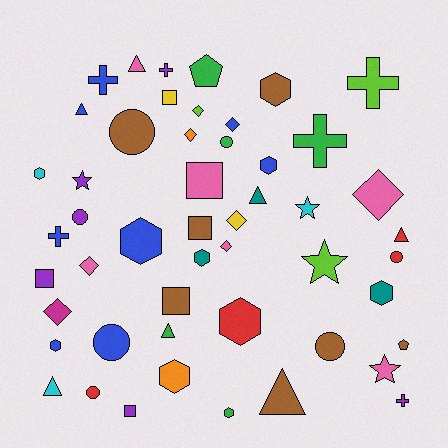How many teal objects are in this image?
There are 3 teal objects.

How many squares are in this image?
There are 6 squares.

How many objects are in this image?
There are 50 objects.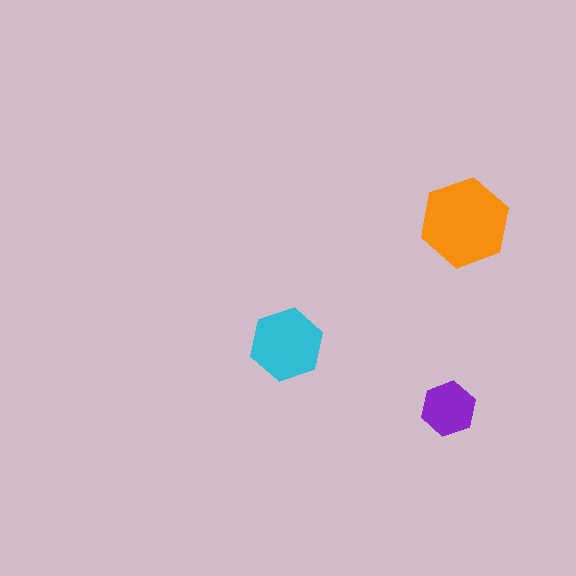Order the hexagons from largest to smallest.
the orange one, the cyan one, the purple one.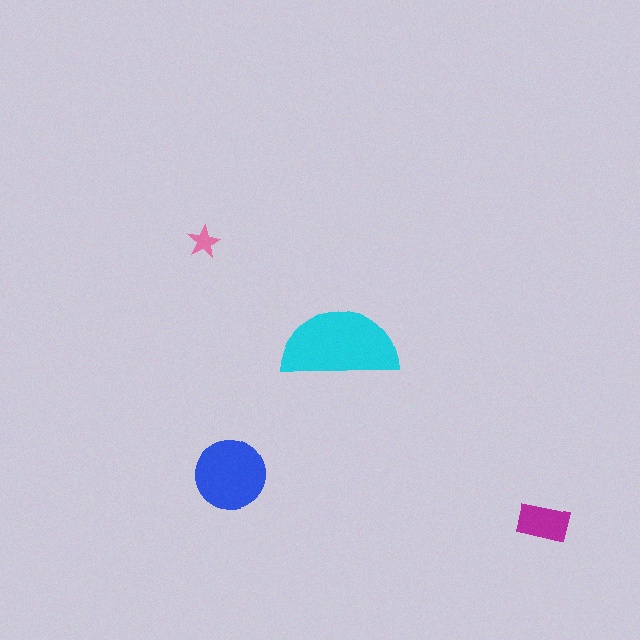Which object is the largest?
The cyan semicircle.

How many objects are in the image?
There are 4 objects in the image.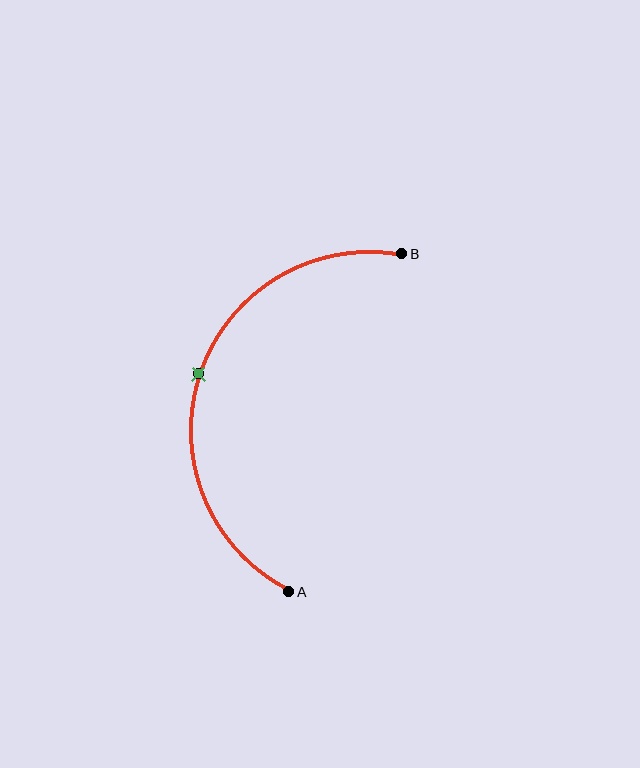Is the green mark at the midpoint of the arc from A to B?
Yes. The green mark lies on the arc at equal arc-length from both A and B — it is the arc midpoint.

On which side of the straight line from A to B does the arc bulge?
The arc bulges to the left of the straight line connecting A and B.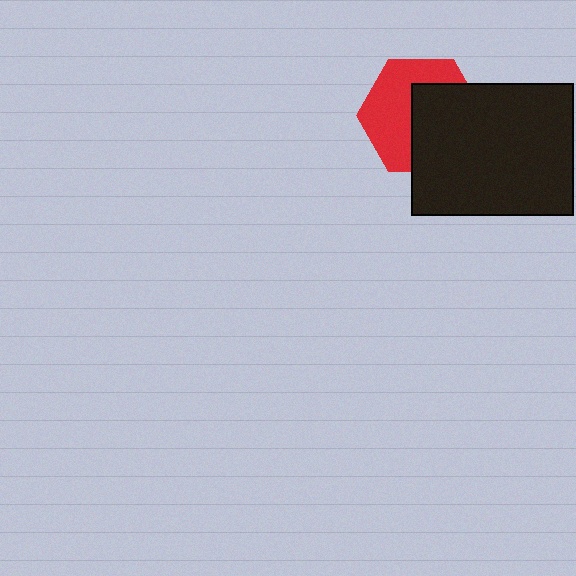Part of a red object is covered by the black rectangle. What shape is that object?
It is a hexagon.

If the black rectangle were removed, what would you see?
You would see the complete red hexagon.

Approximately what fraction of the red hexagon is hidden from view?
Roughly 49% of the red hexagon is hidden behind the black rectangle.